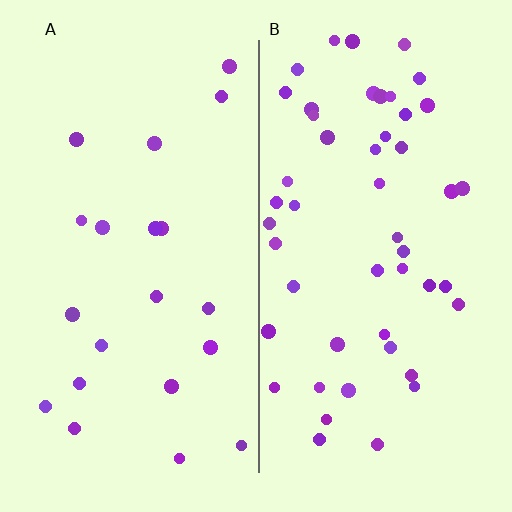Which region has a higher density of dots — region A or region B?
B (the right).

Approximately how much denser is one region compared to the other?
Approximately 2.4× — region B over region A.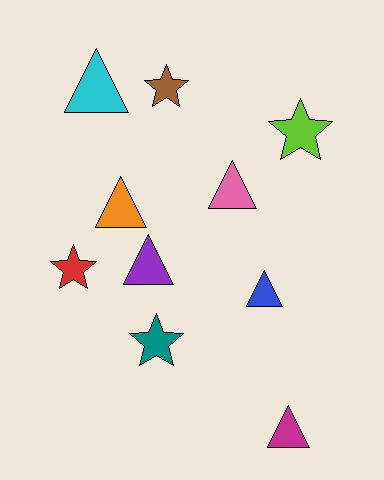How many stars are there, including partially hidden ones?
There are 4 stars.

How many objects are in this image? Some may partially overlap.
There are 10 objects.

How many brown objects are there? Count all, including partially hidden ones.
There is 1 brown object.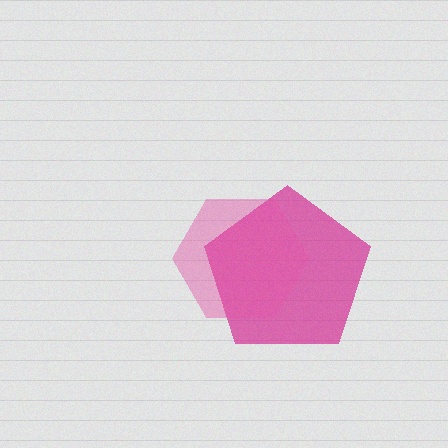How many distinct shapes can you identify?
There are 2 distinct shapes: a magenta pentagon, a pink hexagon.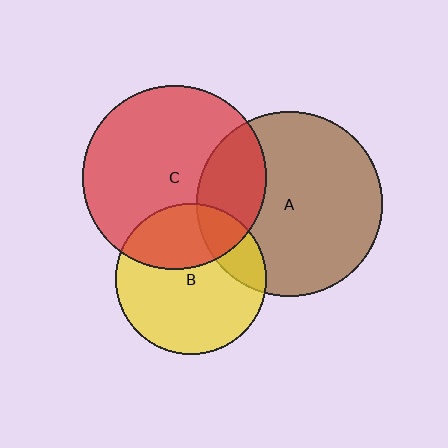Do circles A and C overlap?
Yes.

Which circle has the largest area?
Circle A (brown).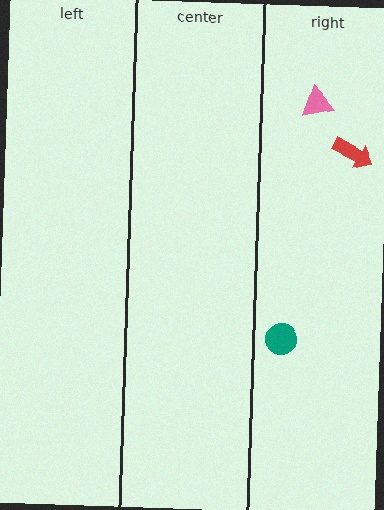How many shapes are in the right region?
3.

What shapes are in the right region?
The pink triangle, the red arrow, the teal circle.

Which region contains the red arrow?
The right region.